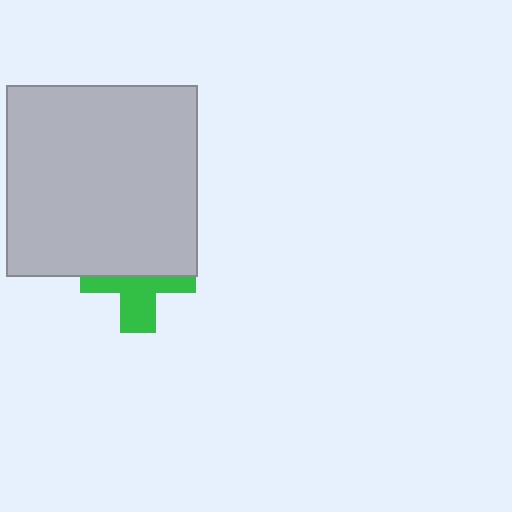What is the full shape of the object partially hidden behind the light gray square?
The partially hidden object is a green cross.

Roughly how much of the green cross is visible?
About half of it is visible (roughly 46%).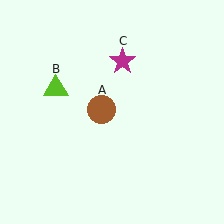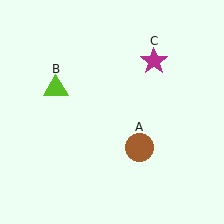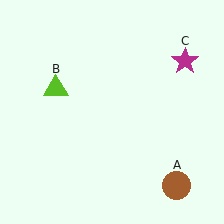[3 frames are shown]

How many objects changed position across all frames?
2 objects changed position: brown circle (object A), magenta star (object C).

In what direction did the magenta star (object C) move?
The magenta star (object C) moved right.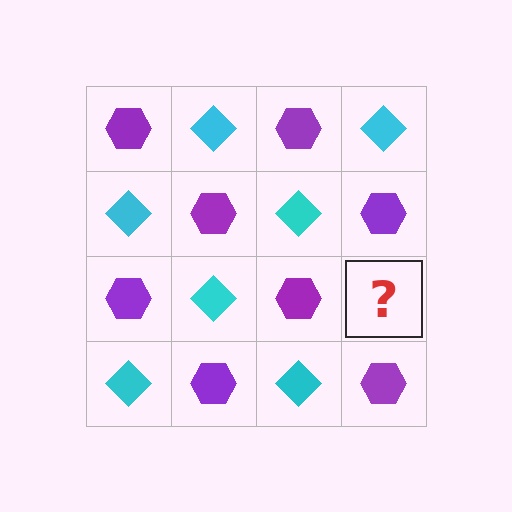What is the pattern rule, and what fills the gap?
The rule is that it alternates purple hexagon and cyan diamond in a checkerboard pattern. The gap should be filled with a cyan diamond.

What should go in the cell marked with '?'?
The missing cell should contain a cyan diamond.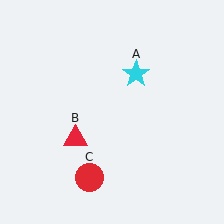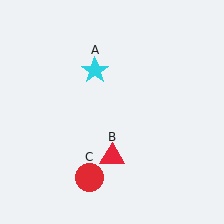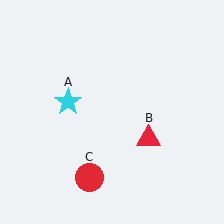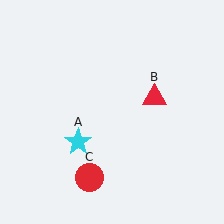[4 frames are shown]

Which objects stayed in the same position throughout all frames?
Red circle (object C) remained stationary.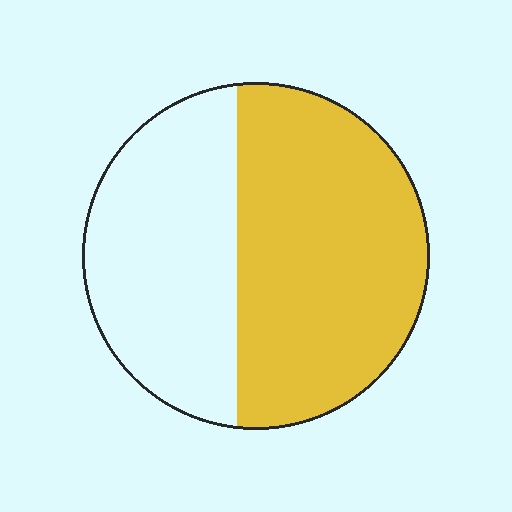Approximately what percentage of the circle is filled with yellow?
Approximately 55%.